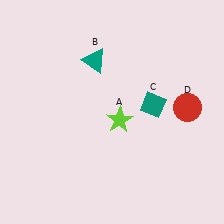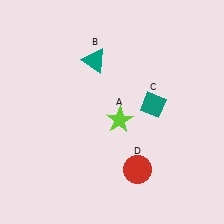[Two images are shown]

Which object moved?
The red circle (D) moved down.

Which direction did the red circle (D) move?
The red circle (D) moved down.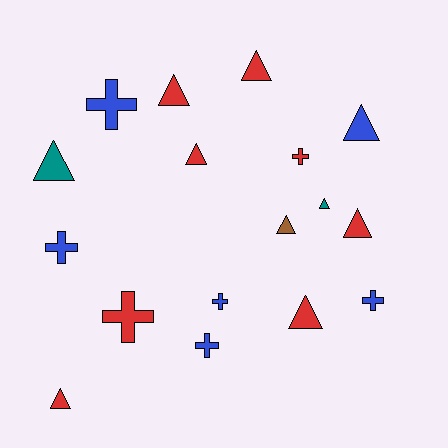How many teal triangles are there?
There are 2 teal triangles.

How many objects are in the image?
There are 17 objects.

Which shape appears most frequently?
Triangle, with 10 objects.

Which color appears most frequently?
Red, with 8 objects.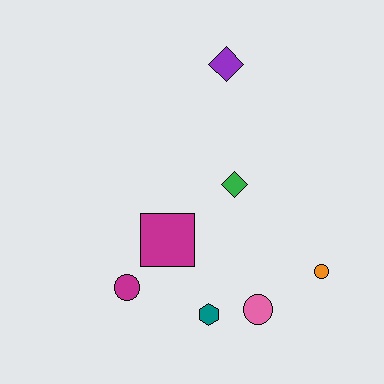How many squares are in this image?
There is 1 square.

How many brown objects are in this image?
There are no brown objects.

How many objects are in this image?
There are 7 objects.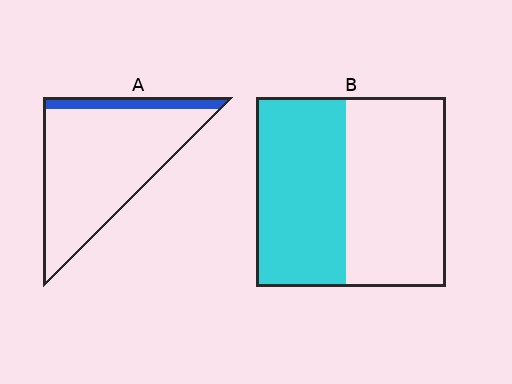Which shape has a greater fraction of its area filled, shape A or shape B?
Shape B.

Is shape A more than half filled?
No.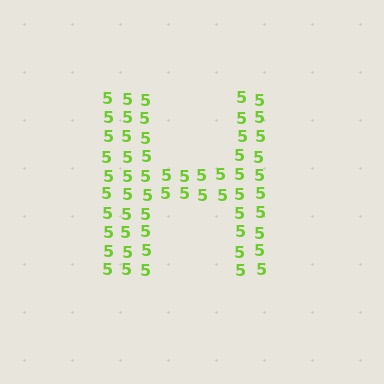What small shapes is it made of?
It is made of small digit 5's.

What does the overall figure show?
The overall figure shows the letter H.